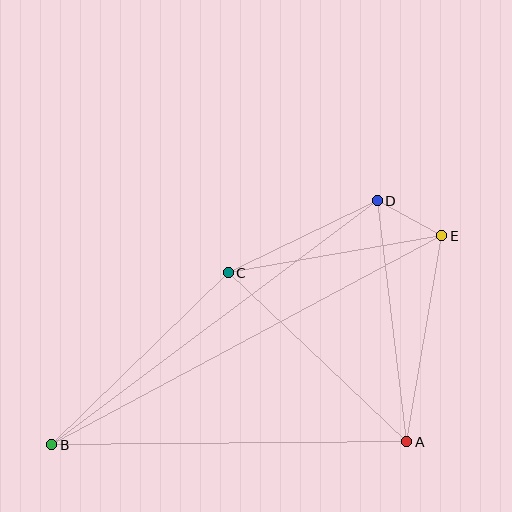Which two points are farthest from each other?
Points B and E are farthest from each other.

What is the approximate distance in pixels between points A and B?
The distance between A and B is approximately 355 pixels.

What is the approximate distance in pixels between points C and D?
The distance between C and D is approximately 165 pixels.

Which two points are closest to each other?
Points D and E are closest to each other.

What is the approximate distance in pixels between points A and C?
The distance between A and C is approximately 246 pixels.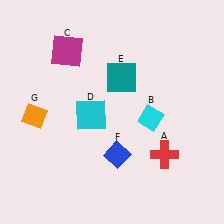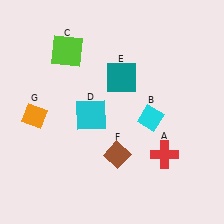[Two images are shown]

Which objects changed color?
C changed from magenta to lime. F changed from blue to brown.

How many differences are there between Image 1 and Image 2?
There are 2 differences between the two images.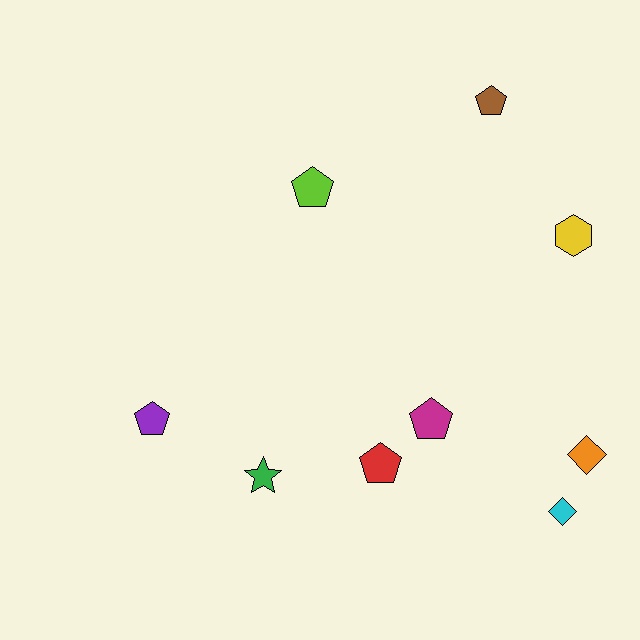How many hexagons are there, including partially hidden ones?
There is 1 hexagon.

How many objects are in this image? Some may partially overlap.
There are 9 objects.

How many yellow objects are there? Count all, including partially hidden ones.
There is 1 yellow object.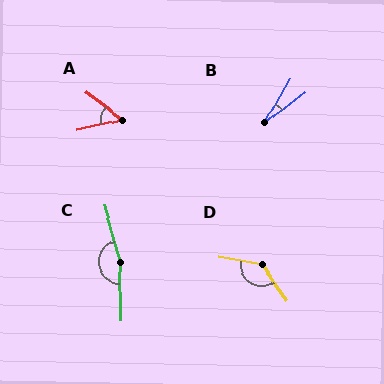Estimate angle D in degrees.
Approximately 136 degrees.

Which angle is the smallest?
B, at approximately 22 degrees.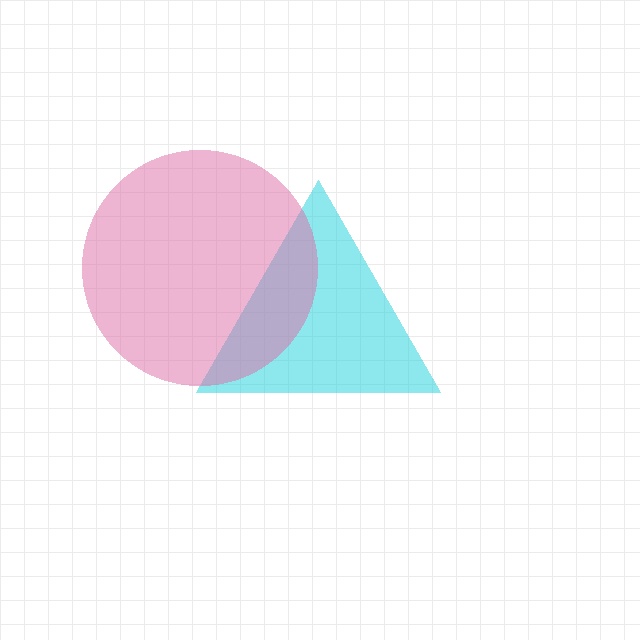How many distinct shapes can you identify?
There are 2 distinct shapes: a cyan triangle, a pink circle.